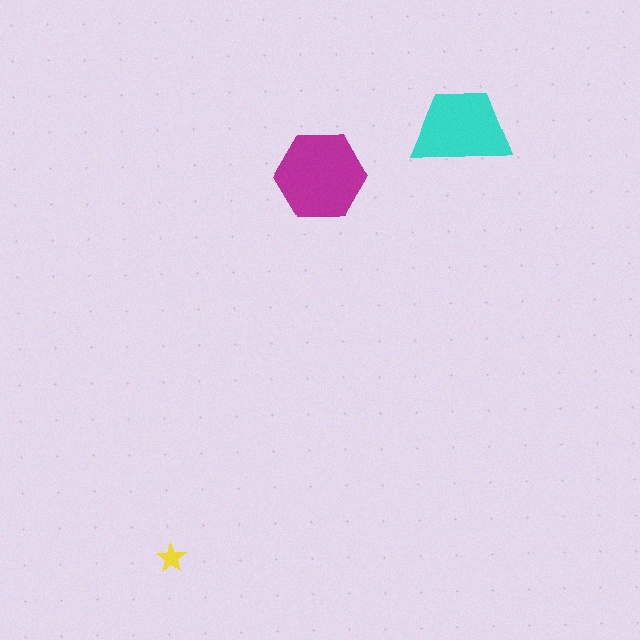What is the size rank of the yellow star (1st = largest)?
3rd.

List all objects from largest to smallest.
The magenta hexagon, the cyan trapezoid, the yellow star.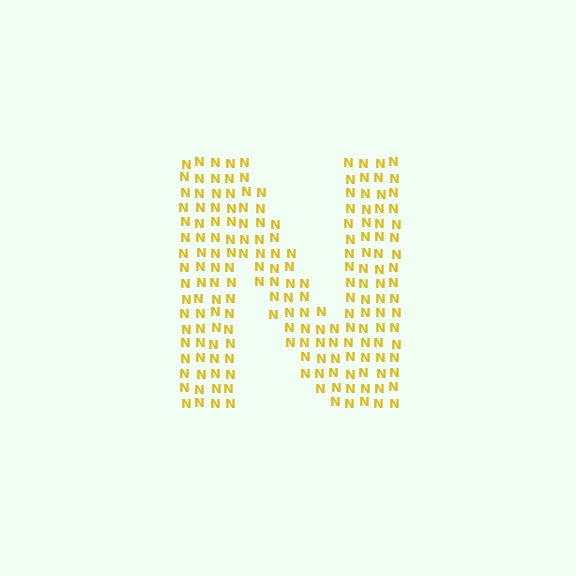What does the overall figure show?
The overall figure shows the letter N.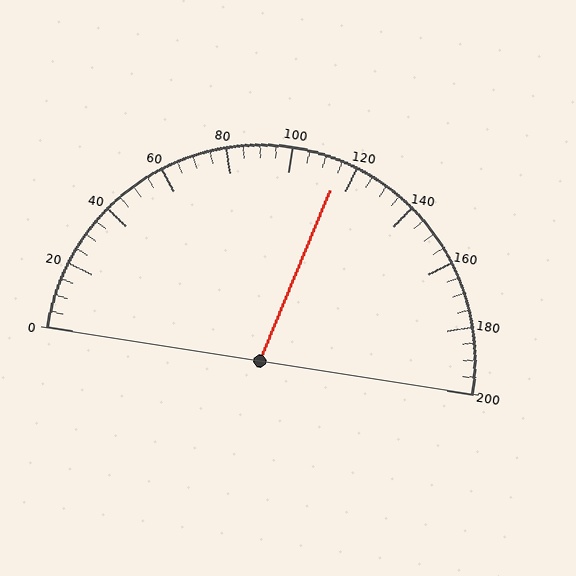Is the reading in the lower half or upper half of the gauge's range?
The reading is in the upper half of the range (0 to 200).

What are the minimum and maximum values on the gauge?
The gauge ranges from 0 to 200.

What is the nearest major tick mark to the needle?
The nearest major tick mark is 120.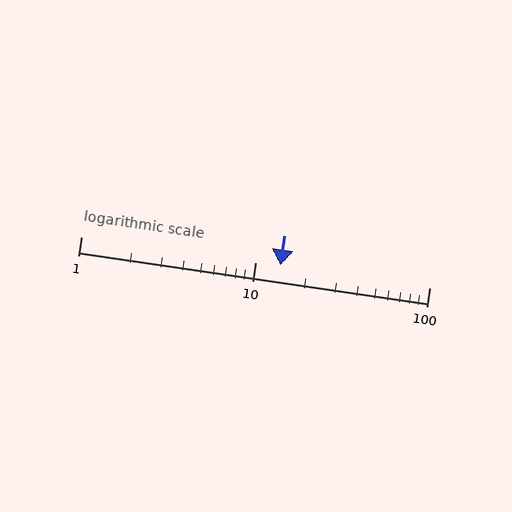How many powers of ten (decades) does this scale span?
The scale spans 2 decades, from 1 to 100.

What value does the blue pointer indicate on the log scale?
The pointer indicates approximately 14.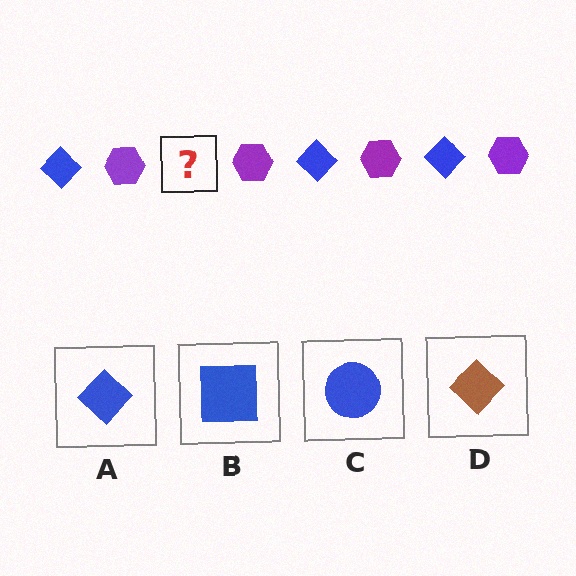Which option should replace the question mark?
Option A.